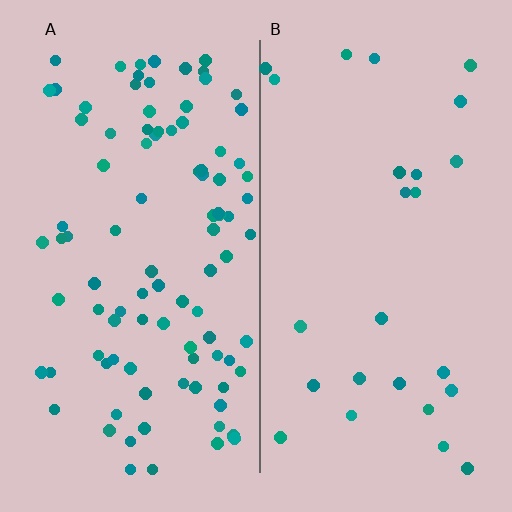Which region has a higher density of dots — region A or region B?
A (the left).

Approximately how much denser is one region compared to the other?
Approximately 3.8× — region A over region B.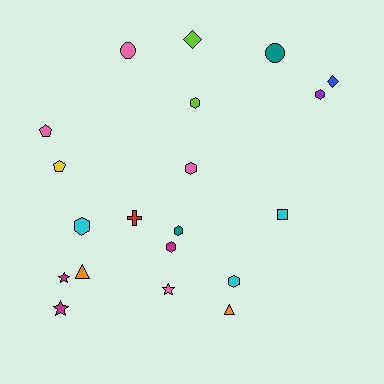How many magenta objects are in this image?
There are 3 magenta objects.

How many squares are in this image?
There is 1 square.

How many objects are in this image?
There are 20 objects.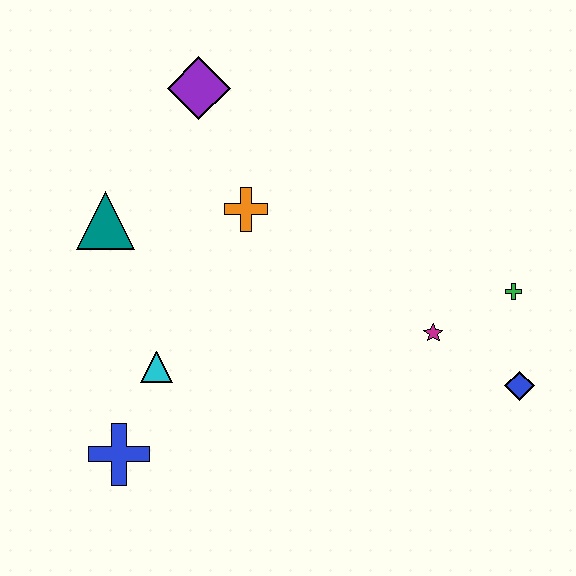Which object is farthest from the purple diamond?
The blue diamond is farthest from the purple diamond.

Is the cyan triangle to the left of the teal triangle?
No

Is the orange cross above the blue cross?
Yes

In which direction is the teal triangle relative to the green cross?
The teal triangle is to the left of the green cross.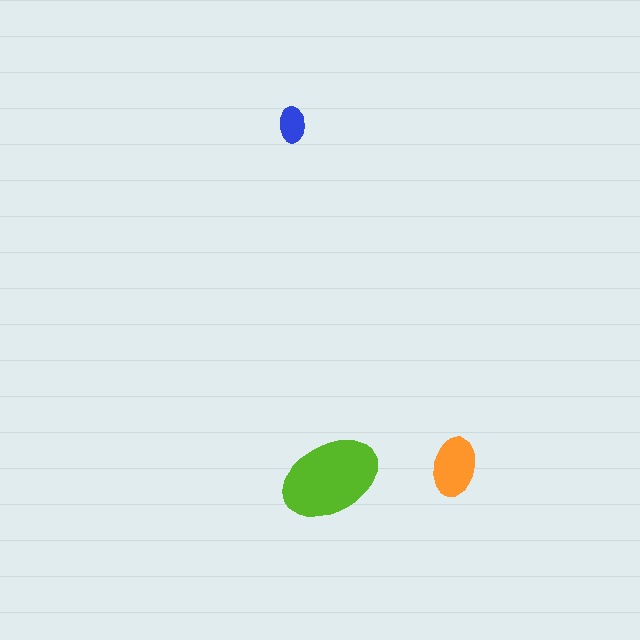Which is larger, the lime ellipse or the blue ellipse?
The lime one.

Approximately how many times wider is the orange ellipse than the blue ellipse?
About 1.5 times wider.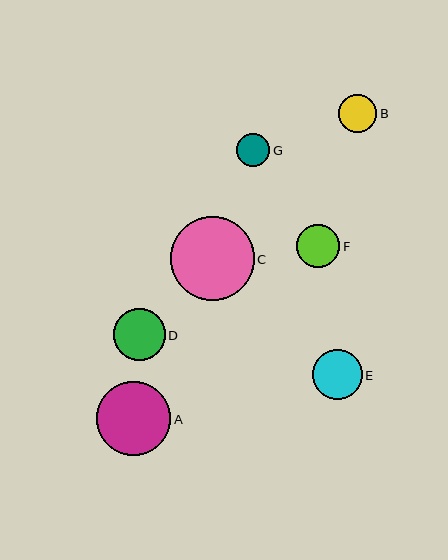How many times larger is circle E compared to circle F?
Circle E is approximately 1.2 times the size of circle F.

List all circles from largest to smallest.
From largest to smallest: C, A, D, E, F, B, G.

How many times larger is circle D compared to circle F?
Circle D is approximately 1.2 times the size of circle F.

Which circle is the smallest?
Circle G is the smallest with a size of approximately 34 pixels.